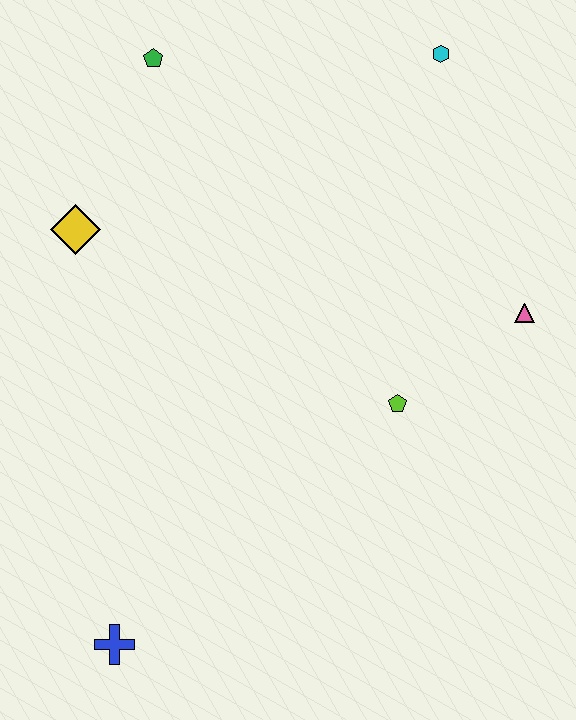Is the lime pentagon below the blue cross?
No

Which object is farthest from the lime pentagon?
The green pentagon is farthest from the lime pentagon.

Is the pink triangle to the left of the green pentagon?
No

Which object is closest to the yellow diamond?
The green pentagon is closest to the yellow diamond.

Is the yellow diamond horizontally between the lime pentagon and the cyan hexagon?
No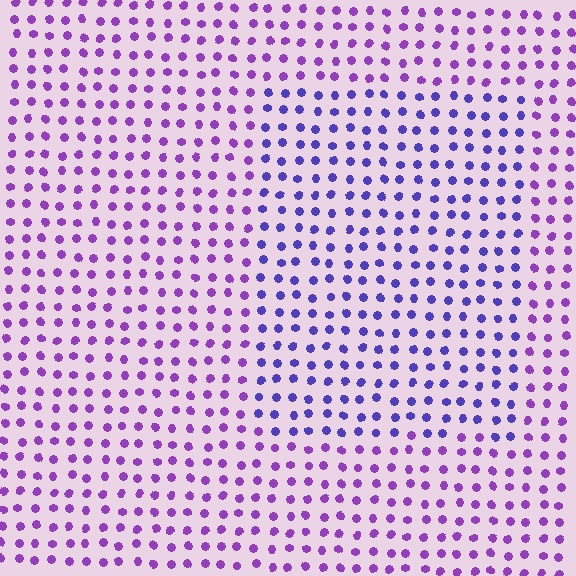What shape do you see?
I see a rectangle.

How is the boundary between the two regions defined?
The boundary is defined purely by a slight shift in hue (about 32 degrees). Spacing, size, and orientation are identical on both sides.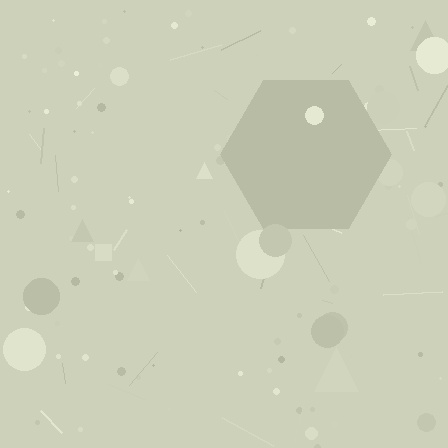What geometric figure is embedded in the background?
A hexagon is embedded in the background.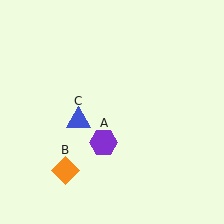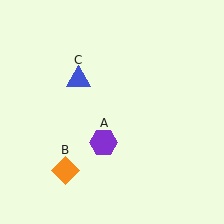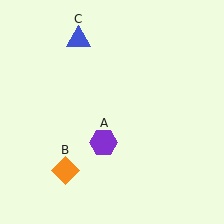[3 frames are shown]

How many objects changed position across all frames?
1 object changed position: blue triangle (object C).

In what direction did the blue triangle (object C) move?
The blue triangle (object C) moved up.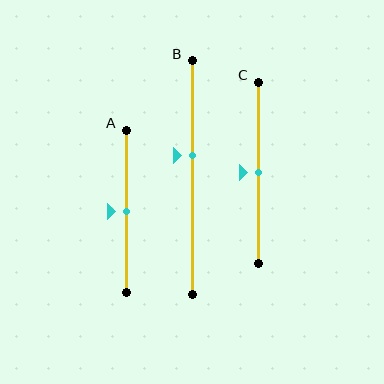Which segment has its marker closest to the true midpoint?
Segment A has its marker closest to the true midpoint.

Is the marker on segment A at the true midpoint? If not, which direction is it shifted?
Yes, the marker on segment A is at the true midpoint.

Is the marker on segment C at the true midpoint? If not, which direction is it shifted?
Yes, the marker on segment C is at the true midpoint.